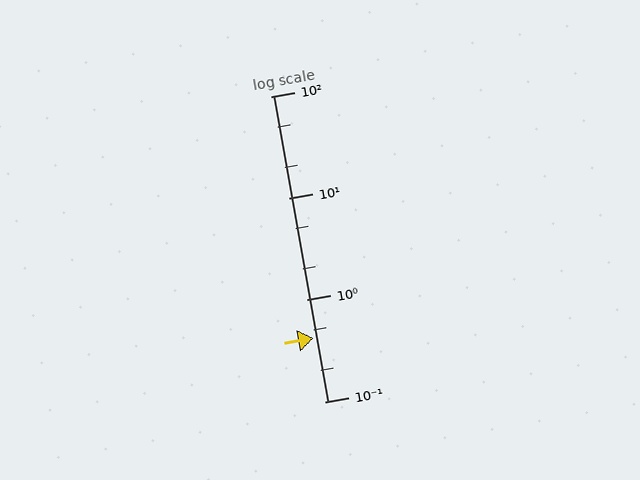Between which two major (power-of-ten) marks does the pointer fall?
The pointer is between 0.1 and 1.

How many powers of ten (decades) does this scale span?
The scale spans 3 decades, from 0.1 to 100.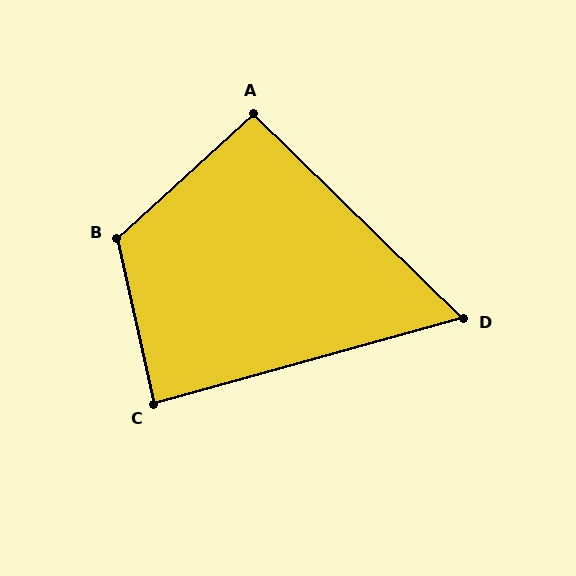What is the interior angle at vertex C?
Approximately 87 degrees (approximately right).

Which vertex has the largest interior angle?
B, at approximately 120 degrees.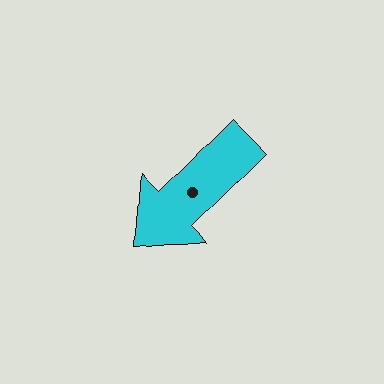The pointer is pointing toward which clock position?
Roughly 7 o'clock.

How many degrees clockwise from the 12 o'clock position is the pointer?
Approximately 225 degrees.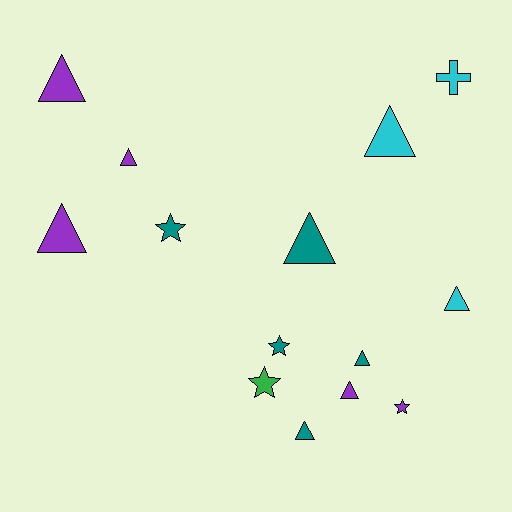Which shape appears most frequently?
Triangle, with 9 objects.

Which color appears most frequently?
Teal, with 5 objects.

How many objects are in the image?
There are 14 objects.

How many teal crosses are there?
There are no teal crosses.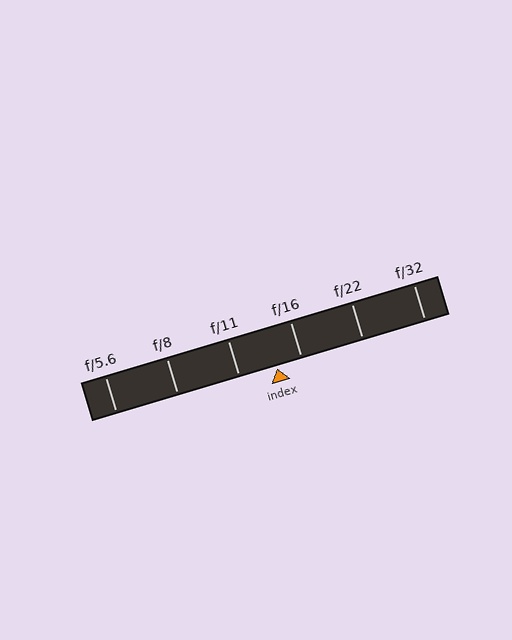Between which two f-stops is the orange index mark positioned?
The index mark is between f/11 and f/16.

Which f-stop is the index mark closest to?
The index mark is closest to f/16.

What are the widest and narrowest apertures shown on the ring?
The widest aperture shown is f/5.6 and the narrowest is f/32.